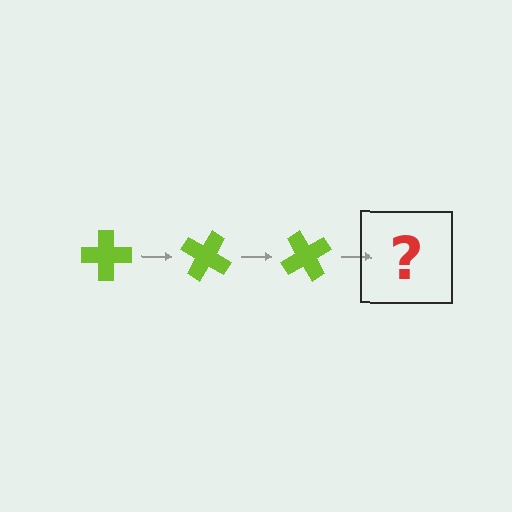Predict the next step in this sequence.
The next step is a lime cross rotated 90 degrees.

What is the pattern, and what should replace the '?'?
The pattern is that the cross rotates 30 degrees each step. The '?' should be a lime cross rotated 90 degrees.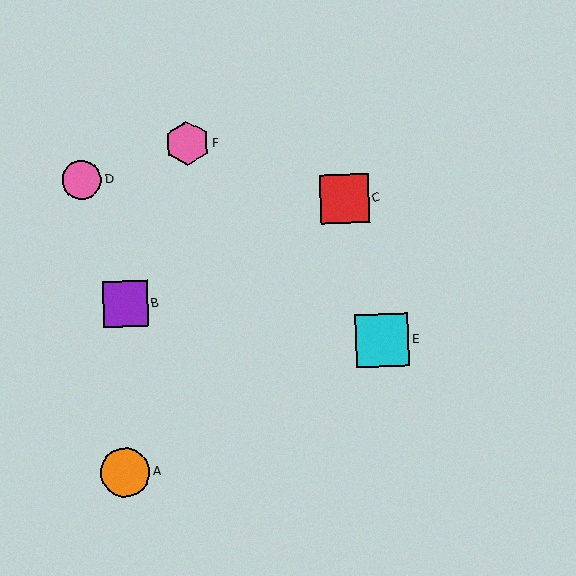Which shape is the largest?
The cyan square (labeled E) is the largest.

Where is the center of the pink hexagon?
The center of the pink hexagon is at (187, 143).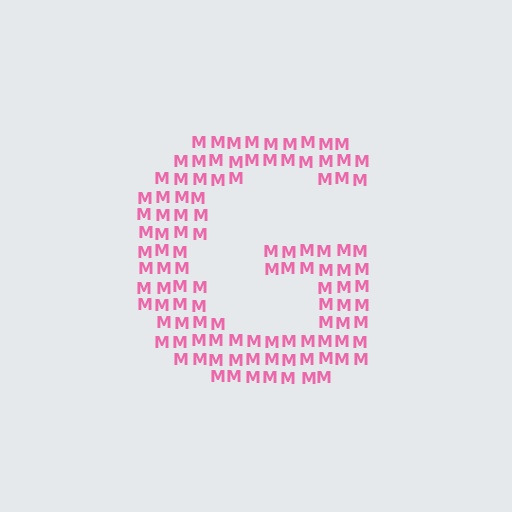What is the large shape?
The large shape is the letter G.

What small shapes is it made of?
It is made of small letter M's.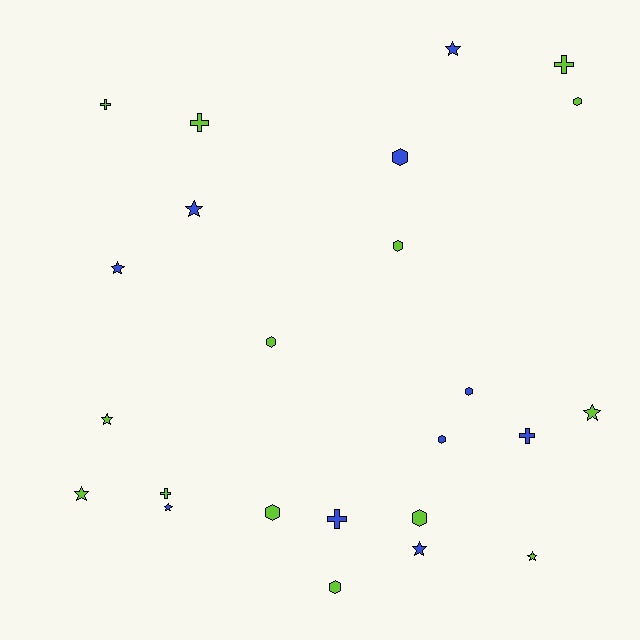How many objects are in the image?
There are 24 objects.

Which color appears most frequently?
Lime, with 14 objects.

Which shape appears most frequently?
Star, with 9 objects.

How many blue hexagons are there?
There are 3 blue hexagons.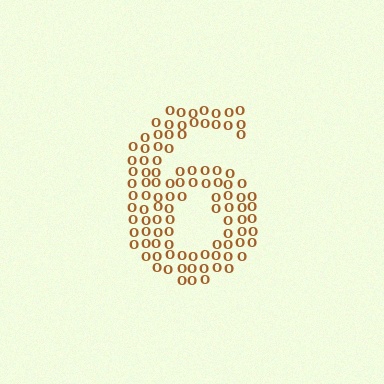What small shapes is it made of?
It is made of small letter O's.